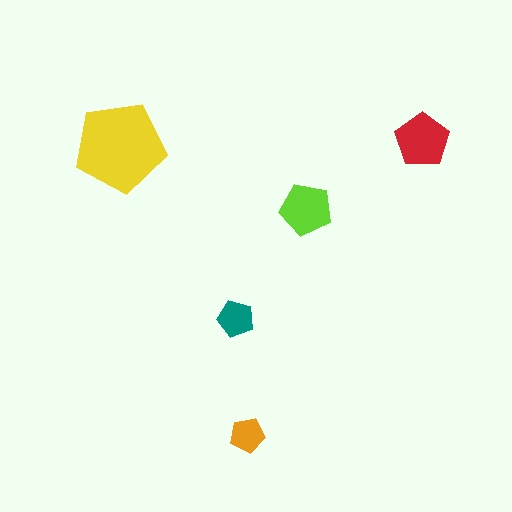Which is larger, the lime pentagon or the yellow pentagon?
The yellow one.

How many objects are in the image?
There are 5 objects in the image.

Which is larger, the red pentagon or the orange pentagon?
The red one.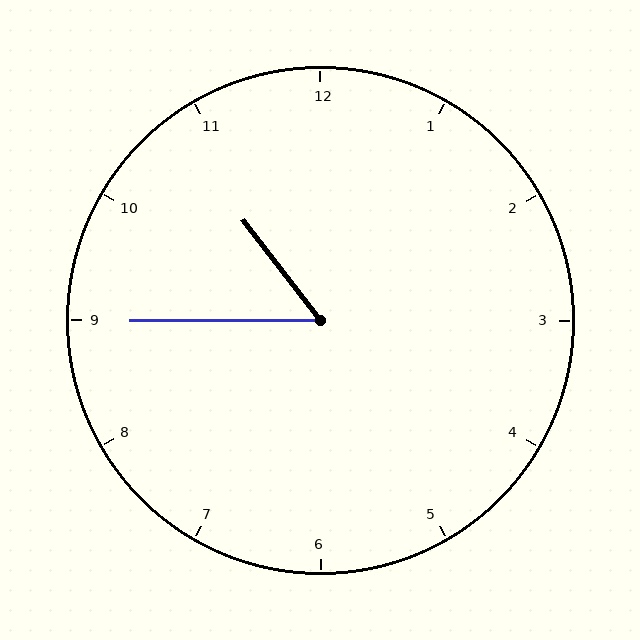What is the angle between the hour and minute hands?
Approximately 52 degrees.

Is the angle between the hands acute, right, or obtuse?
It is acute.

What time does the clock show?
10:45.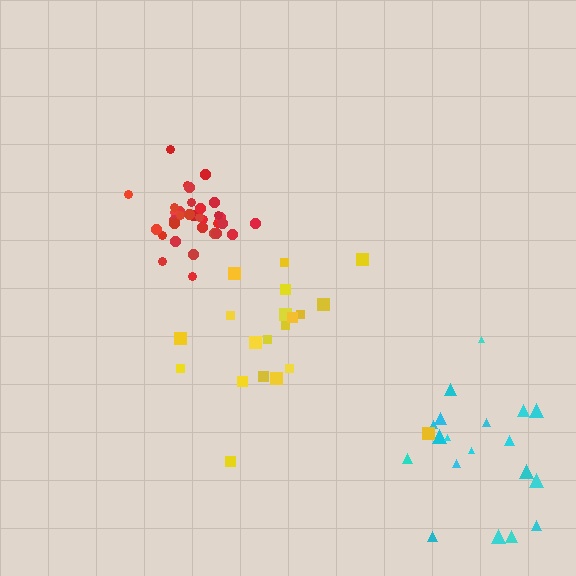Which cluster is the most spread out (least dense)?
Cyan.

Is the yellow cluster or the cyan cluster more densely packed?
Yellow.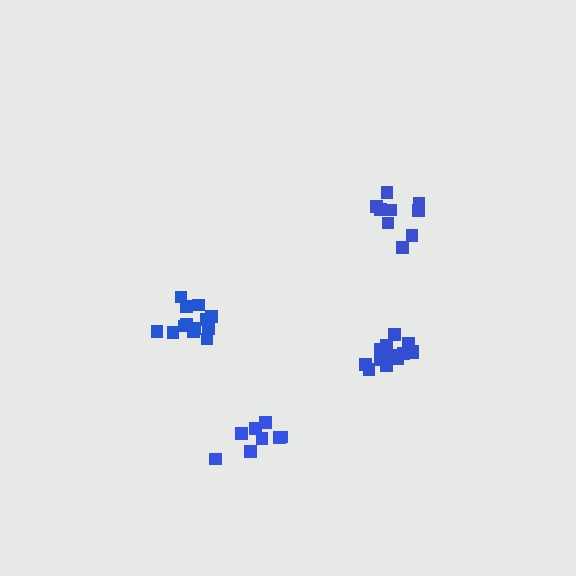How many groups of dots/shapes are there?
There are 4 groups.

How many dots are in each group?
Group 1: 8 dots, Group 2: 13 dots, Group 3: 14 dots, Group 4: 9 dots (44 total).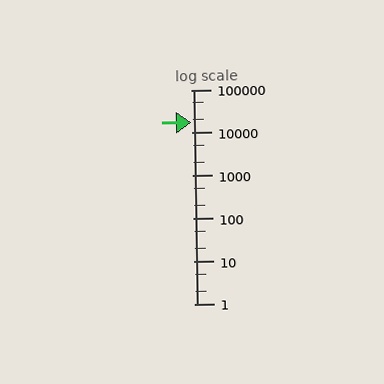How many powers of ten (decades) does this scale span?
The scale spans 5 decades, from 1 to 100000.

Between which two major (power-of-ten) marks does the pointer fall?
The pointer is between 10000 and 100000.